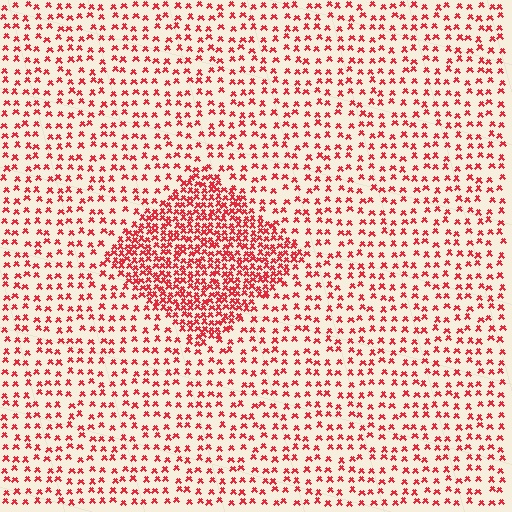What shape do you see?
I see a diamond.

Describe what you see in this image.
The image contains small red elements arranged at two different densities. A diamond-shaped region is visible where the elements are more densely packed than the surrounding area.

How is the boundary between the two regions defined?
The boundary is defined by a change in element density (approximately 2.4x ratio). All elements are the same color, size, and shape.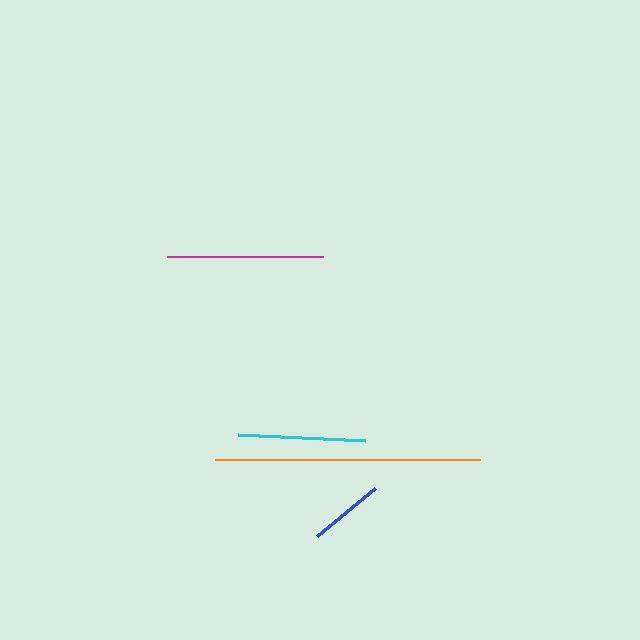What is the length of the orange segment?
The orange segment is approximately 265 pixels long.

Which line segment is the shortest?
The blue line is the shortest at approximately 75 pixels.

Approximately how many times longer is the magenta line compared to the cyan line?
The magenta line is approximately 1.2 times the length of the cyan line.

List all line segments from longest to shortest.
From longest to shortest: orange, magenta, cyan, blue.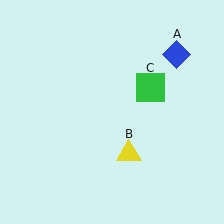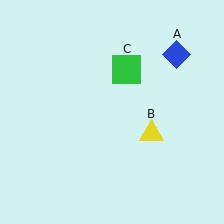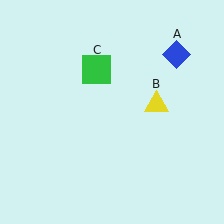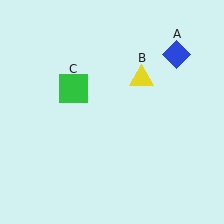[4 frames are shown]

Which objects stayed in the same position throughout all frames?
Blue diamond (object A) remained stationary.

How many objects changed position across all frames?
2 objects changed position: yellow triangle (object B), green square (object C).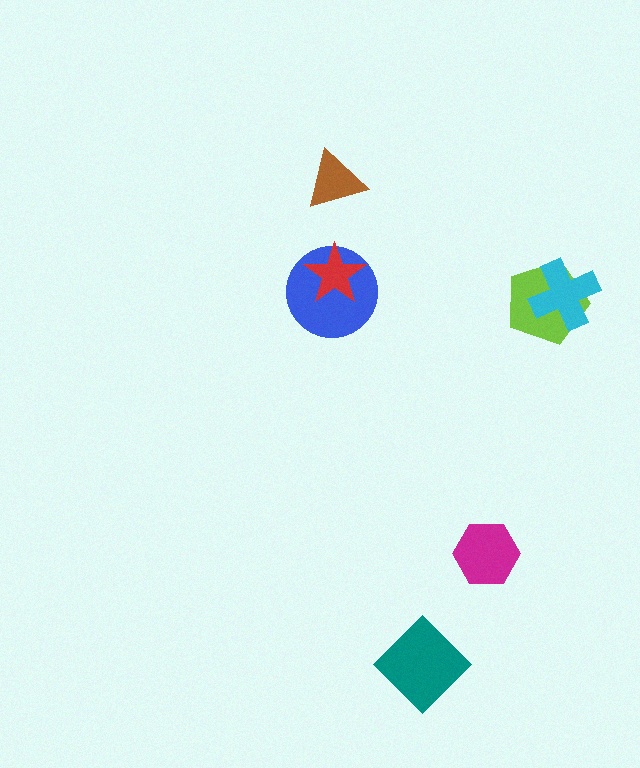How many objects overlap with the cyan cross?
1 object overlaps with the cyan cross.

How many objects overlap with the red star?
1 object overlaps with the red star.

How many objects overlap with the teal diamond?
0 objects overlap with the teal diamond.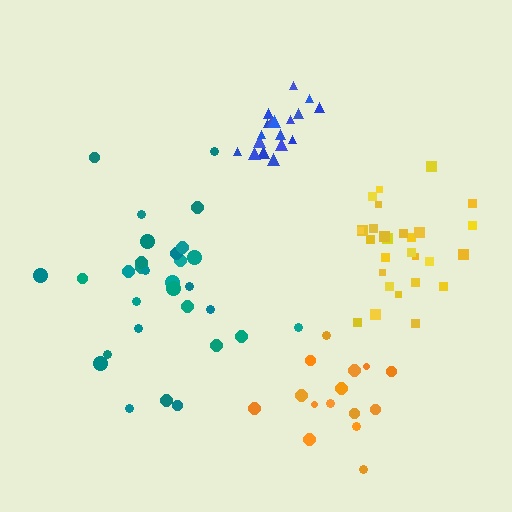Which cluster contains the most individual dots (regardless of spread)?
Teal (30).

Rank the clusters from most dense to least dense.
blue, yellow, orange, teal.